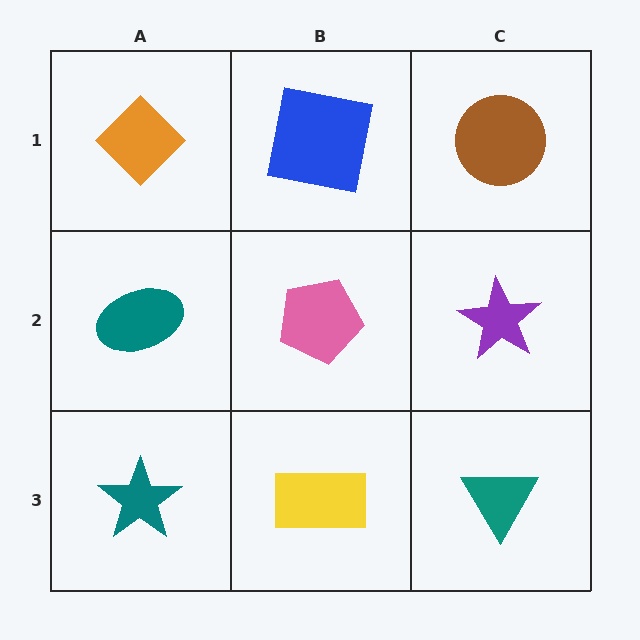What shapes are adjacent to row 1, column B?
A pink pentagon (row 2, column B), an orange diamond (row 1, column A), a brown circle (row 1, column C).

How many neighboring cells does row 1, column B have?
3.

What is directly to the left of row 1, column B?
An orange diamond.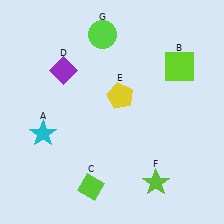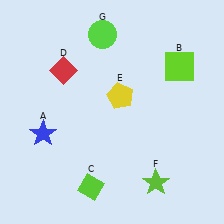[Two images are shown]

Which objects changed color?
A changed from cyan to blue. D changed from purple to red.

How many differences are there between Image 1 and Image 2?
There are 2 differences between the two images.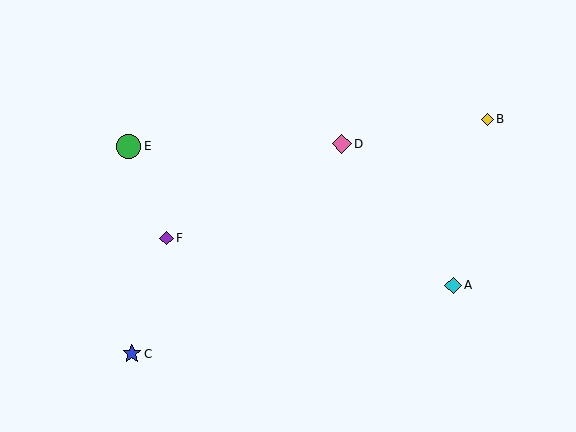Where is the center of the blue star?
The center of the blue star is at (132, 354).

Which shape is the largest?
The green circle (labeled E) is the largest.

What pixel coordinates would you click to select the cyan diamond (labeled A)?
Click at (453, 285) to select the cyan diamond A.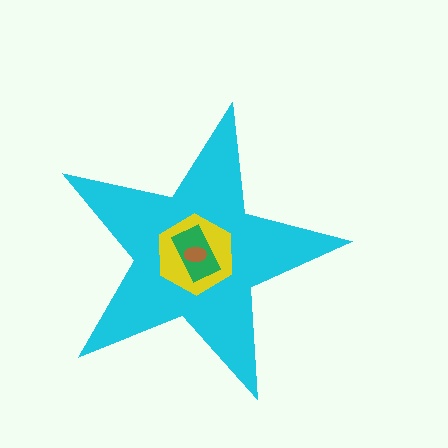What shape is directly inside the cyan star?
The yellow hexagon.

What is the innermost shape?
The brown ellipse.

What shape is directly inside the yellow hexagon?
The green rectangle.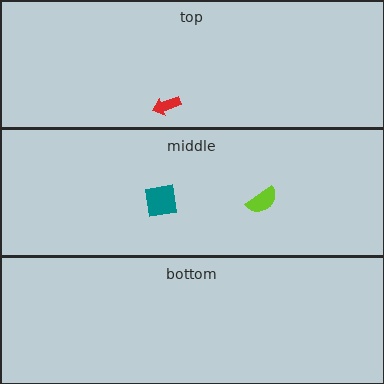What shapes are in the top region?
The red arrow.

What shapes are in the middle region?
The lime semicircle, the teal square.